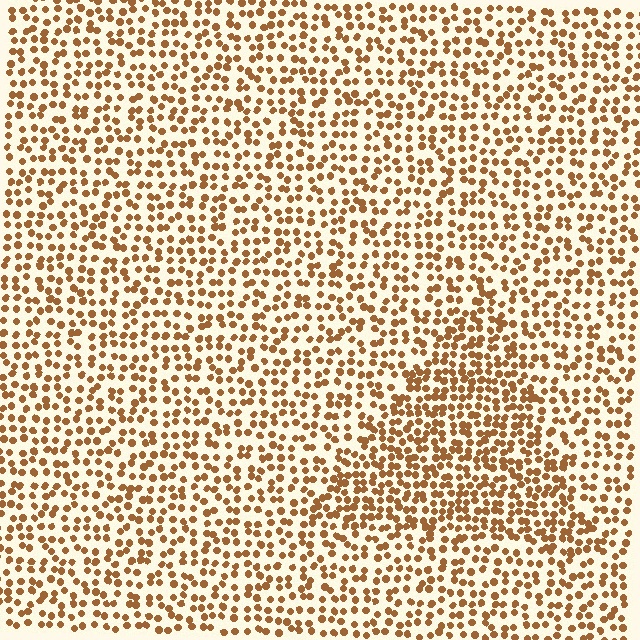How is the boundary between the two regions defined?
The boundary is defined by a change in element density (approximately 1.6x ratio). All elements are the same color, size, and shape.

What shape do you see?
I see a triangle.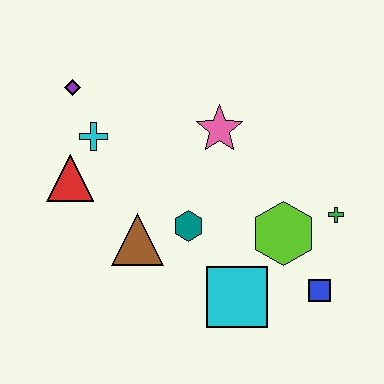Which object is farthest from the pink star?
The blue square is farthest from the pink star.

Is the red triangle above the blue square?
Yes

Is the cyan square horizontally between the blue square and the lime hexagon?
No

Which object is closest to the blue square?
The lime hexagon is closest to the blue square.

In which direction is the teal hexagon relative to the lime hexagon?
The teal hexagon is to the left of the lime hexagon.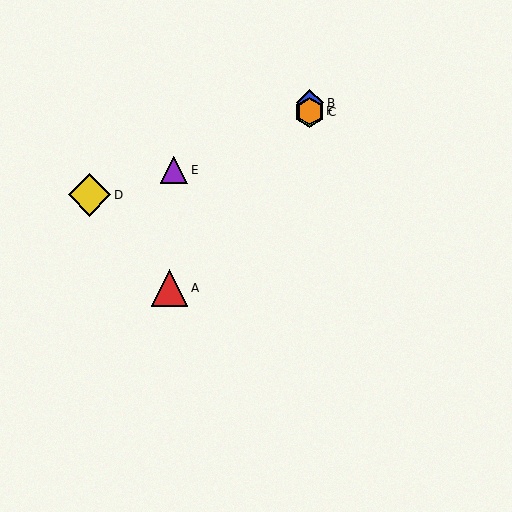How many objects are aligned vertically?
3 objects (B, C, F) are aligned vertically.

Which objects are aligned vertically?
Objects B, C, F are aligned vertically.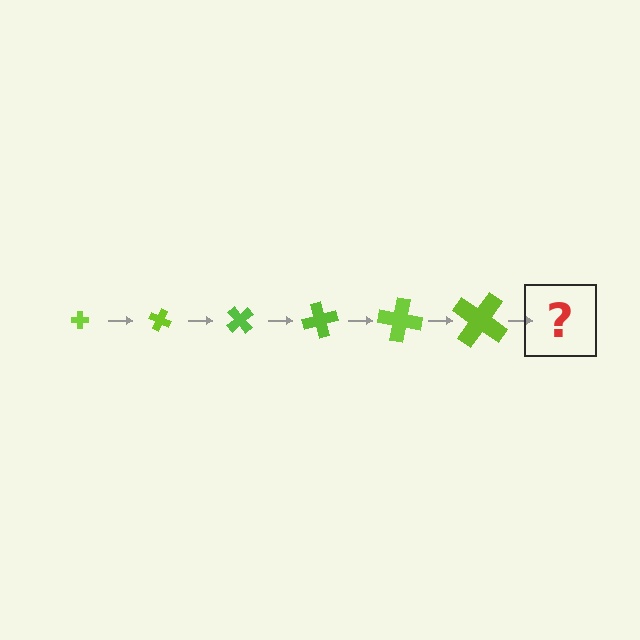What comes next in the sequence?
The next element should be a cross, larger than the previous one and rotated 150 degrees from the start.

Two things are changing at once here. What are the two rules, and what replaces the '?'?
The two rules are that the cross grows larger each step and it rotates 25 degrees each step. The '?' should be a cross, larger than the previous one and rotated 150 degrees from the start.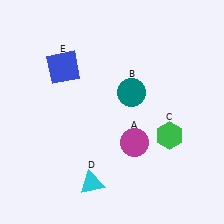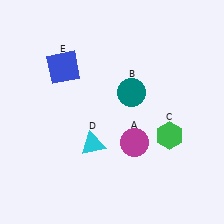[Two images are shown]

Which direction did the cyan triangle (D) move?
The cyan triangle (D) moved up.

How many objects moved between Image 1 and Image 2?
1 object moved between the two images.